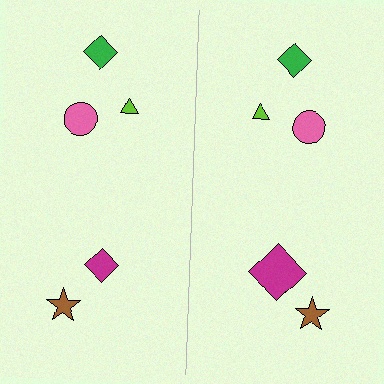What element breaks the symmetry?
The magenta diamond on the right side has a different size than its mirror counterpart.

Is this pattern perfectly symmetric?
No, the pattern is not perfectly symmetric. The magenta diamond on the right side has a different size than its mirror counterpart.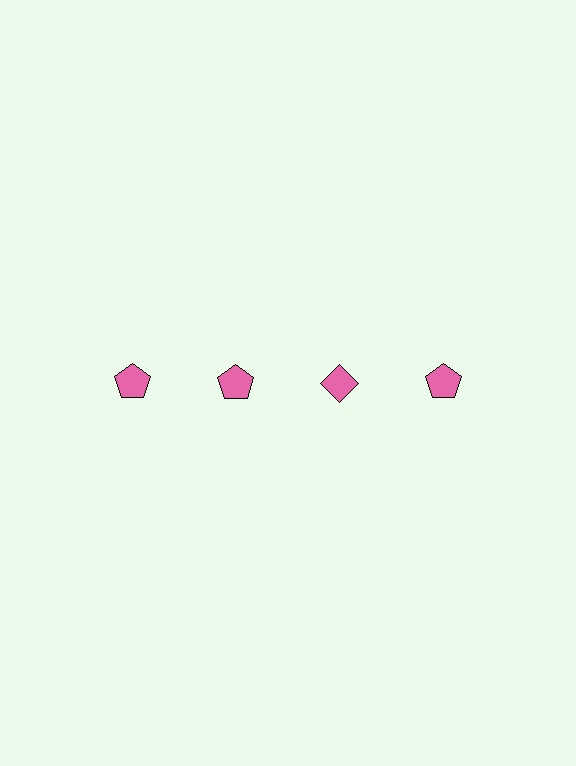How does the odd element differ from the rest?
It has a different shape: diamond instead of pentagon.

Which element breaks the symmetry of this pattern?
The pink diamond in the top row, center column breaks the symmetry. All other shapes are pink pentagons.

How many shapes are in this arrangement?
There are 4 shapes arranged in a grid pattern.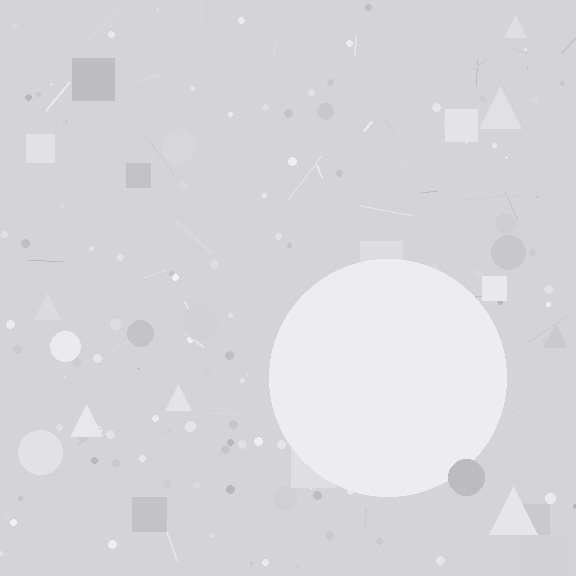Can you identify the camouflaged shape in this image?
The camouflaged shape is a circle.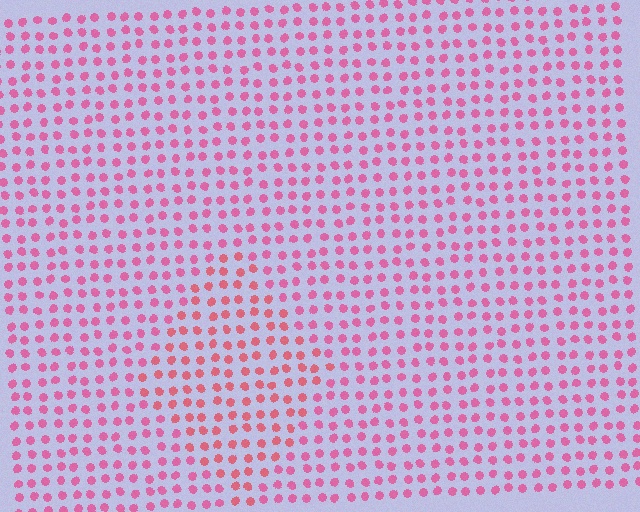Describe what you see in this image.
The image is filled with small pink elements in a uniform arrangement. A diamond-shaped region is visible where the elements are tinted to a slightly different hue, forming a subtle color boundary.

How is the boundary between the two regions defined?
The boundary is defined purely by a slight shift in hue (about 21 degrees). Spacing, size, and orientation are identical on both sides.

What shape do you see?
I see a diamond.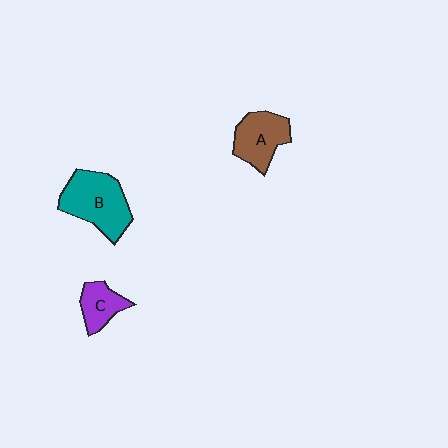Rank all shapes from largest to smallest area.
From largest to smallest: B (teal), A (brown), C (purple).